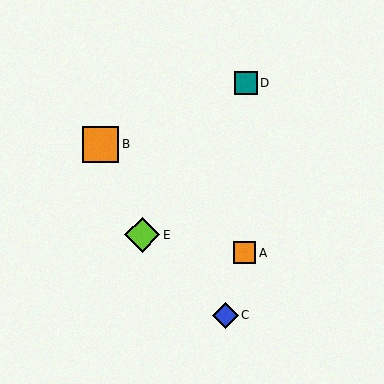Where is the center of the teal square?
The center of the teal square is at (246, 83).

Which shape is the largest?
The orange square (labeled B) is the largest.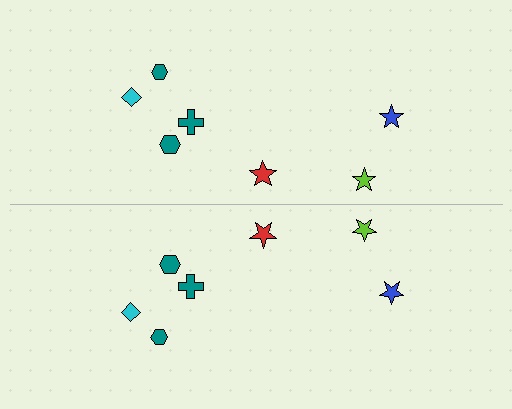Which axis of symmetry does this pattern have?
The pattern has a horizontal axis of symmetry running through the center of the image.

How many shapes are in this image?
There are 14 shapes in this image.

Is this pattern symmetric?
Yes, this pattern has bilateral (reflection) symmetry.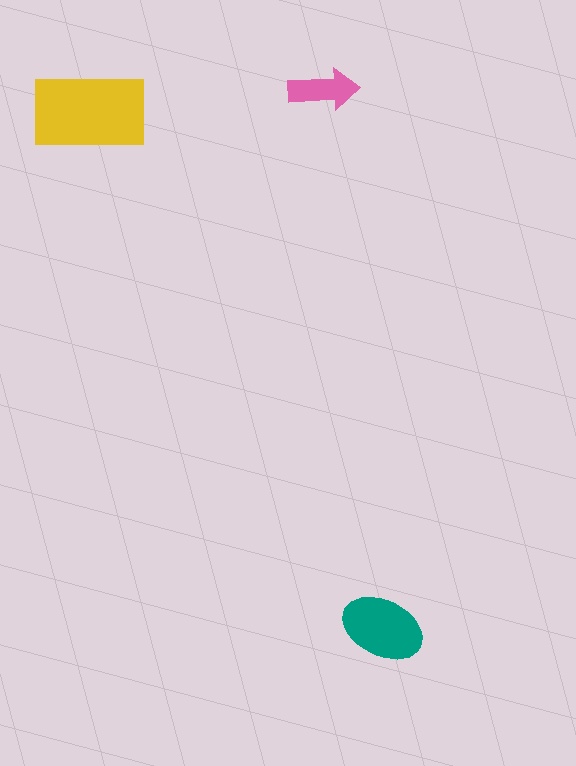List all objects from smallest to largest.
The pink arrow, the teal ellipse, the yellow rectangle.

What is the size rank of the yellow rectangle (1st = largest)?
1st.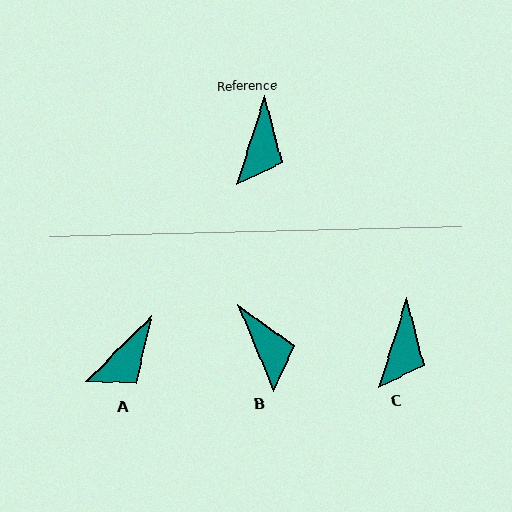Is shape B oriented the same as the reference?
No, it is off by about 40 degrees.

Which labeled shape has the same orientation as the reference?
C.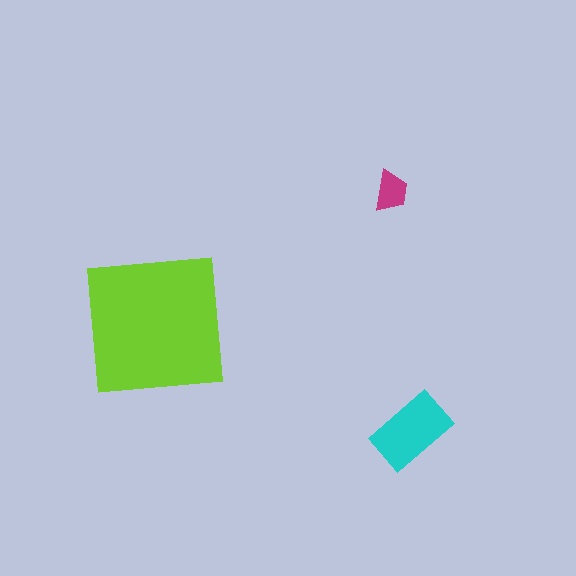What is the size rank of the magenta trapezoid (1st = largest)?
3rd.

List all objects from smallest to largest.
The magenta trapezoid, the cyan rectangle, the lime square.